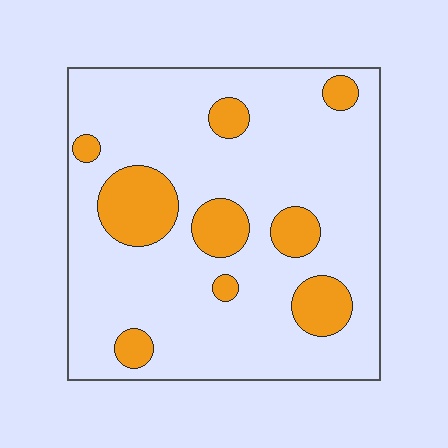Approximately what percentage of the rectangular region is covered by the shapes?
Approximately 20%.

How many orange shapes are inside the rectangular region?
9.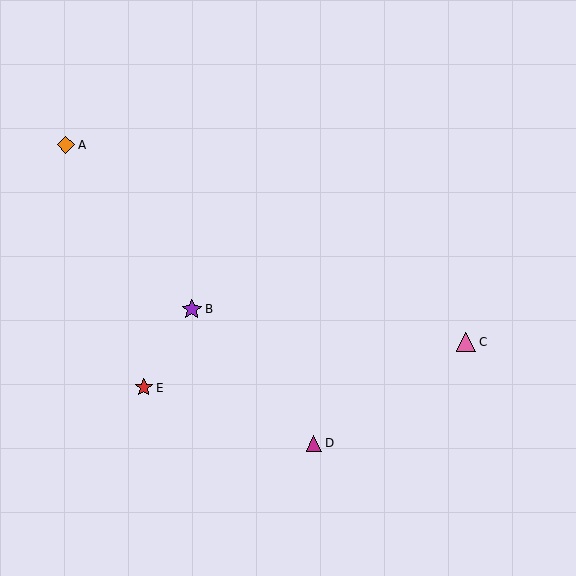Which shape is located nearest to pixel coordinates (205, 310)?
The purple star (labeled B) at (192, 309) is nearest to that location.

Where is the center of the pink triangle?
The center of the pink triangle is at (466, 342).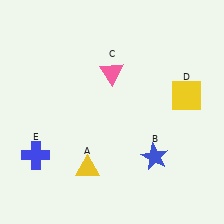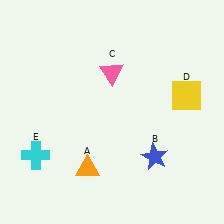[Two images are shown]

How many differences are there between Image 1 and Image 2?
There are 2 differences between the two images.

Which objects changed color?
A changed from yellow to orange. E changed from blue to cyan.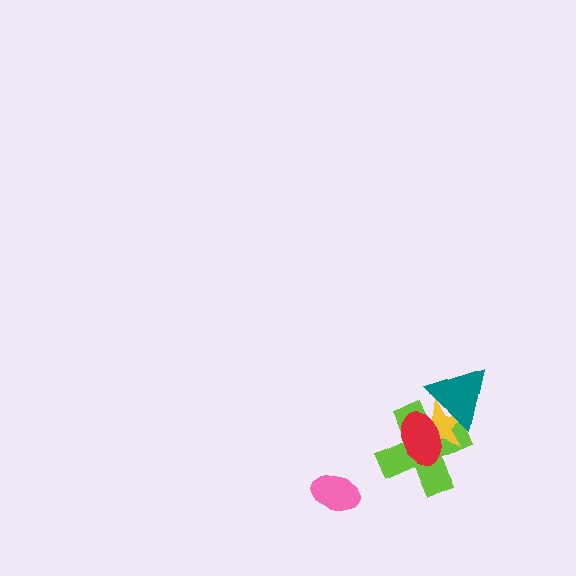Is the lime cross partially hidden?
Yes, it is partially covered by another shape.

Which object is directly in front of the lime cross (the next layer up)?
The yellow star is directly in front of the lime cross.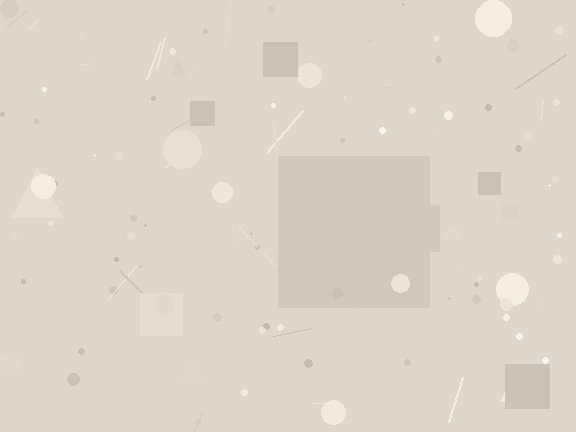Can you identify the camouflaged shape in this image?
The camouflaged shape is a square.